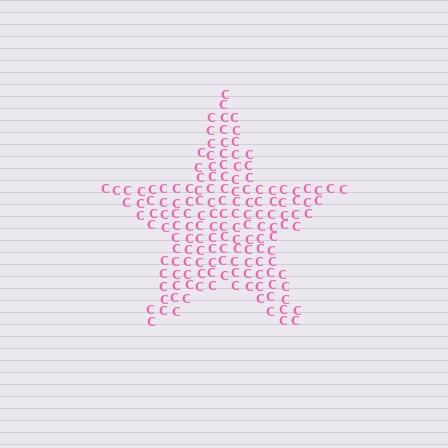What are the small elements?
The small elements are letter C's.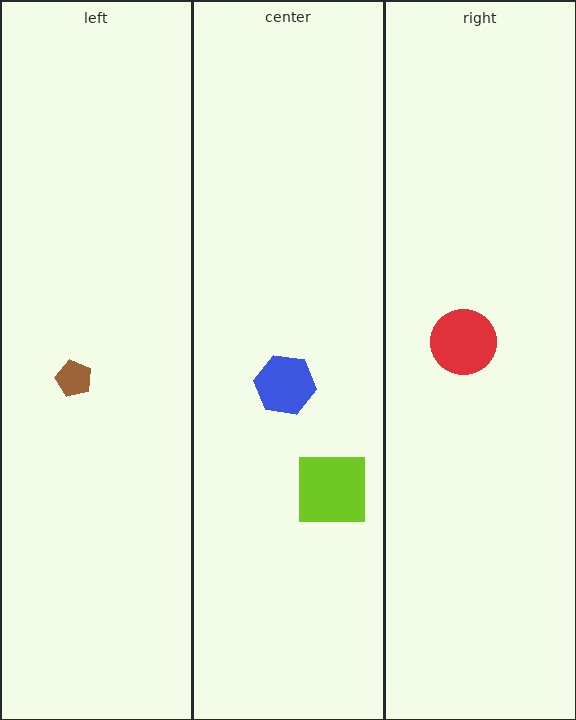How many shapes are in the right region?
1.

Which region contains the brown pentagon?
The left region.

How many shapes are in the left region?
1.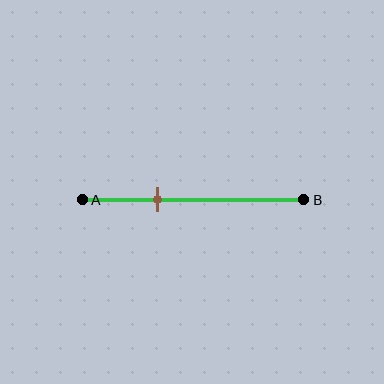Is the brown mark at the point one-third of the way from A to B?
Yes, the mark is approximately at the one-third point.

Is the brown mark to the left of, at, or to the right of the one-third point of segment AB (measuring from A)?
The brown mark is approximately at the one-third point of segment AB.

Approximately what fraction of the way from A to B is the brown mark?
The brown mark is approximately 35% of the way from A to B.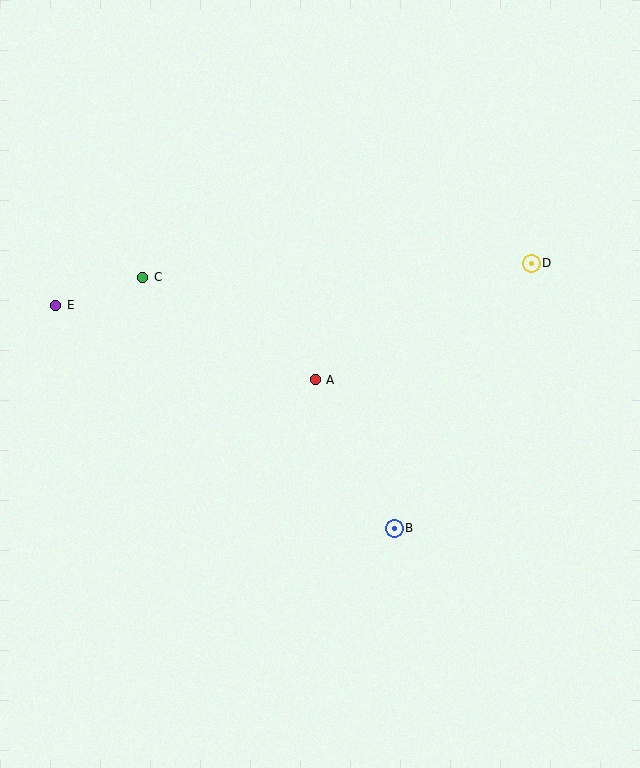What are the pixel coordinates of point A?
Point A is at (315, 380).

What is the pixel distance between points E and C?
The distance between E and C is 92 pixels.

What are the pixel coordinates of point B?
Point B is at (394, 528).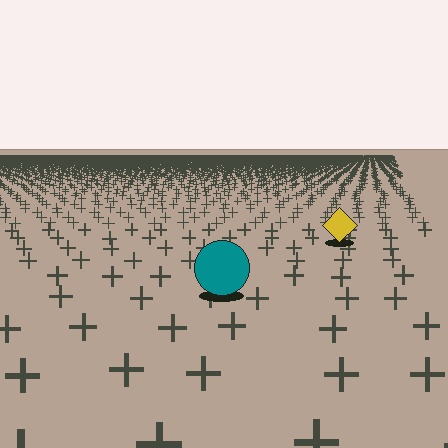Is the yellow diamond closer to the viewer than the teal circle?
No. The teal circle is closer — you can tell from the texture gradient: the ground texture is coarser near it.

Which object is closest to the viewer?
The teal circle is closest. The texture marks near it are larger and more spread out.